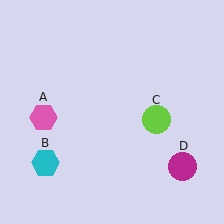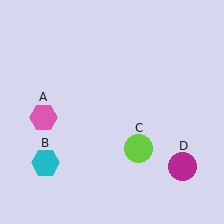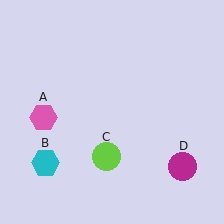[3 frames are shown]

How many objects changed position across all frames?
1 object changed position: lime circle (object C).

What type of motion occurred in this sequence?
The lime circle (object C) rotated clockwise around the center of the scene.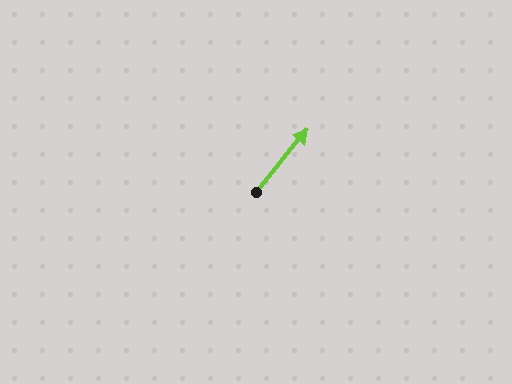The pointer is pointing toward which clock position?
Roughly 1 o'clock.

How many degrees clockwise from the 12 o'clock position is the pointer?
Approximately 39 degrees.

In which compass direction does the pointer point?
Northeast.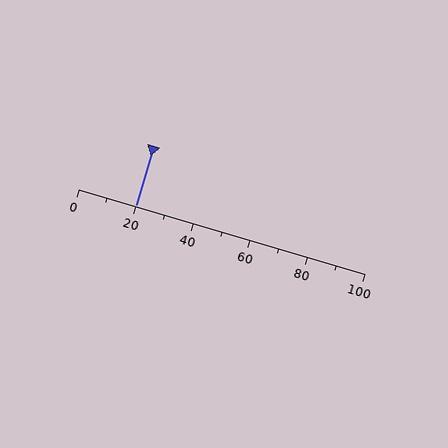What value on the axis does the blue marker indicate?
The marker indicates approximately 20.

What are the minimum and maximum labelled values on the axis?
The axis runs from 0 to 100.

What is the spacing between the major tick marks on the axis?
The major ticks are spaced 20 apart.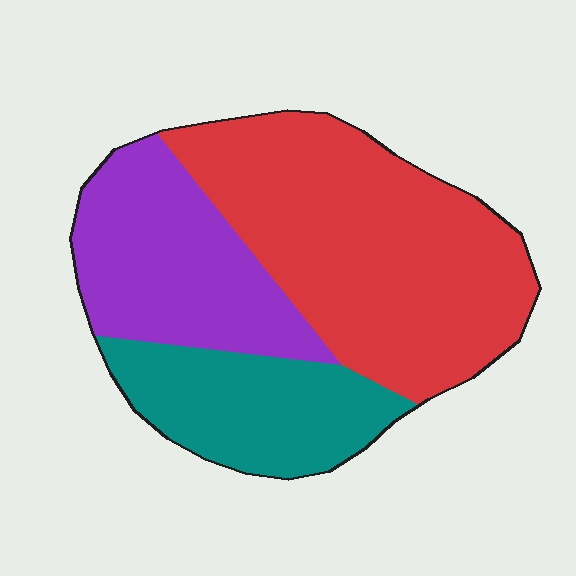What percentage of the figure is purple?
Purple covers roughly 25% of the figure.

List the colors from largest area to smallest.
From largest to smallest: red, purple, teal.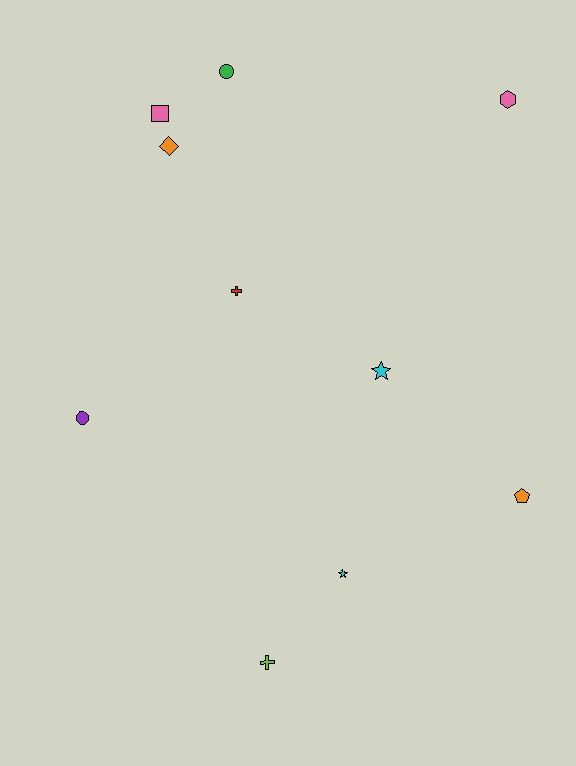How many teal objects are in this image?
There are no teal objects.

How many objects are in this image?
There are 10 objects.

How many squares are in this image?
There is 1 square.